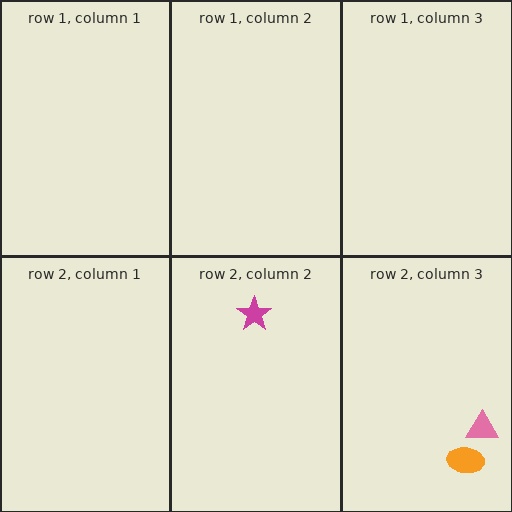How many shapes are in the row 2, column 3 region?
2.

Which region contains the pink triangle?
The row 2, column 3 region.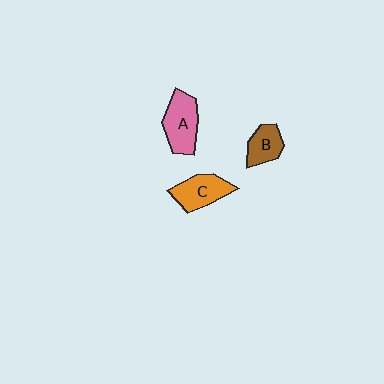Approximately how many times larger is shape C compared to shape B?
Approximately 1.4 times.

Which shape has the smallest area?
Shape B (brown).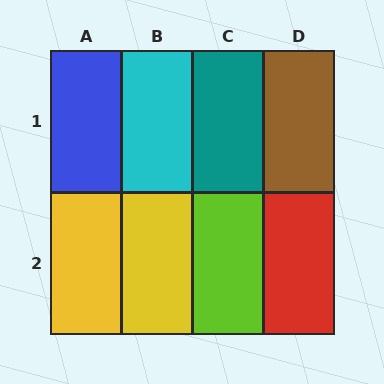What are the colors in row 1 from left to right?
Blue, cyan, teal, brown.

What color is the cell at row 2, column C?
Lime.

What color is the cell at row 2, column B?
Yellow.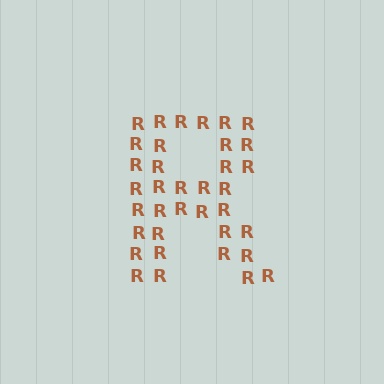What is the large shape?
The large shape is the letter R.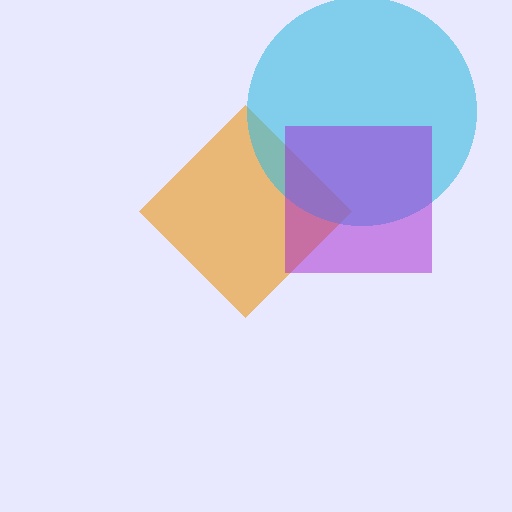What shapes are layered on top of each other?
The layered shapes are: an orange diamond, a cyan circle, a purple square.